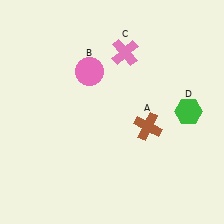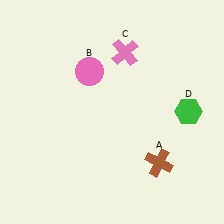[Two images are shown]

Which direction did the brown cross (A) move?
The brown cross (A) moved down.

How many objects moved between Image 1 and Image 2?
1 object moved between the two images.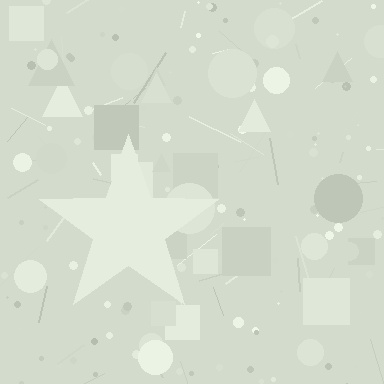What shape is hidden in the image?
A star is hidden in the image.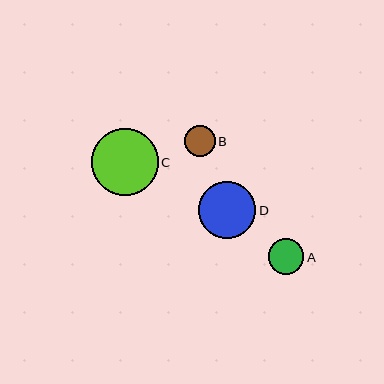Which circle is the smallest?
Circle B is the smallest with a size of approximately 31 pixels.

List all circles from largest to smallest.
From largest to smallest: C, D, A, B.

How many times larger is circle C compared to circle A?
Circle C is approximately 1.9 times the size of circle A.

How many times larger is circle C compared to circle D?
Circle C is approximately 1.2 times the size of circle D.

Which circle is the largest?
Circle C is the largest with a size of approximately 67 pixels.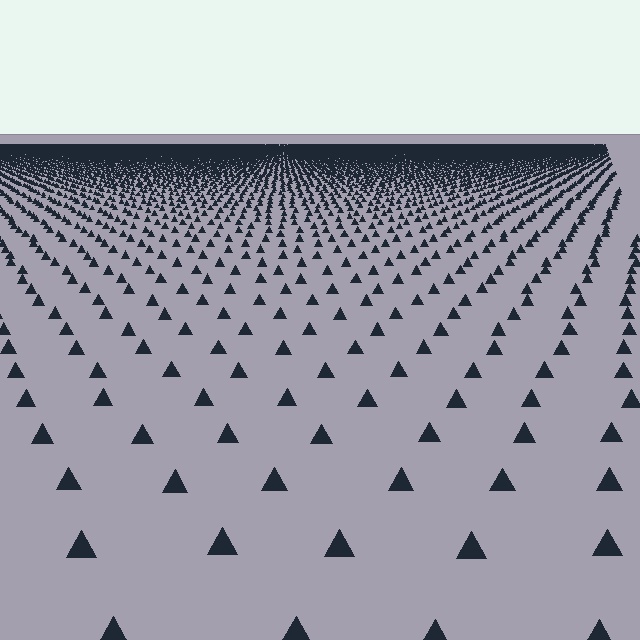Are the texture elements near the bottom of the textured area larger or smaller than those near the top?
Larger. Near the bottom, elements are closer to the viewer and appear at a bigger on-screen size.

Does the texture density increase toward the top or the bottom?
Density increases toward the top.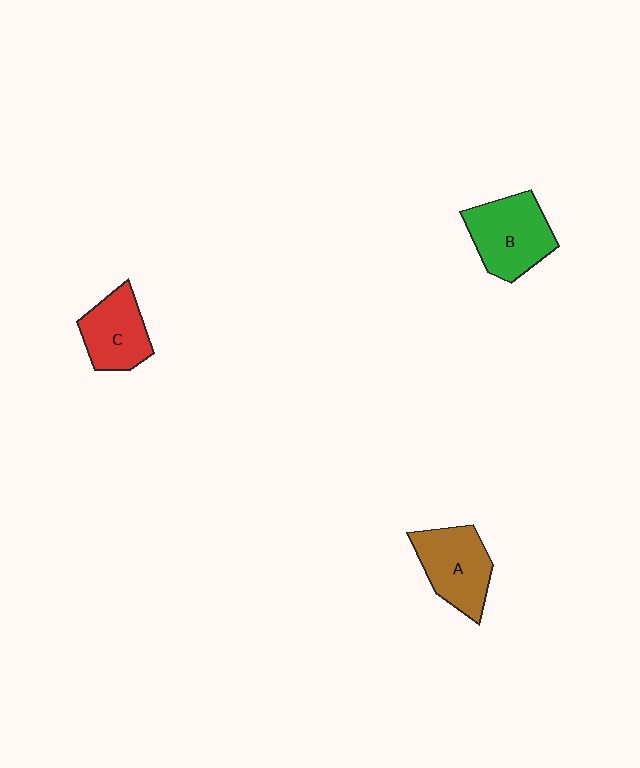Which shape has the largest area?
Shape B (green).